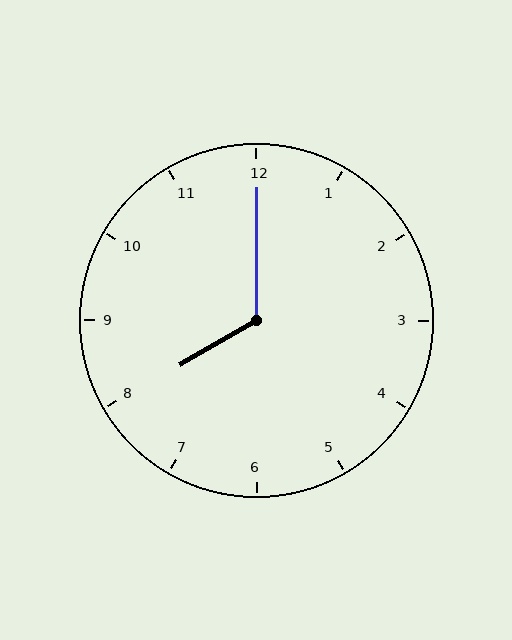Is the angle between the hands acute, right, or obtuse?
It is obtuse.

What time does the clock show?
8:00.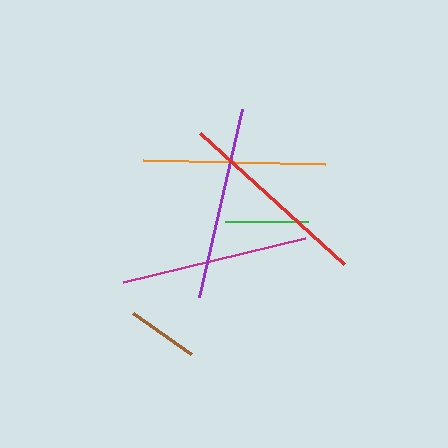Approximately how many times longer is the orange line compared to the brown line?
The orange line is approximately 2.6 times the length of the brown line.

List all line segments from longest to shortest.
From longest to shortest: red, purple, magenta, orange, green, brown.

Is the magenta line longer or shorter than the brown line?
The magenta line is longer than the brown line.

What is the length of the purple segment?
The purple segment is approximately 194 pixels long.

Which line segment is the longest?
The red line is the longest at approximately 195 pixels.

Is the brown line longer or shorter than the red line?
The red line is longer than the brown line.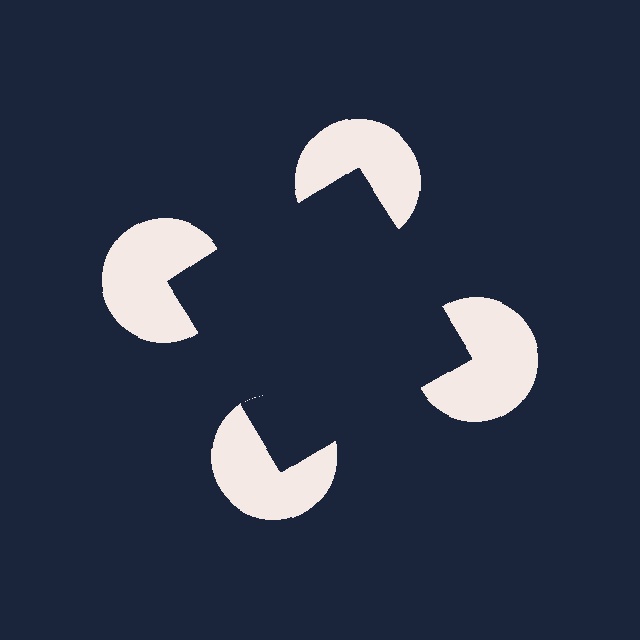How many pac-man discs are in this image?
There are 4 — one at each vertex of the illusory square.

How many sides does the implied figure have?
4 sides.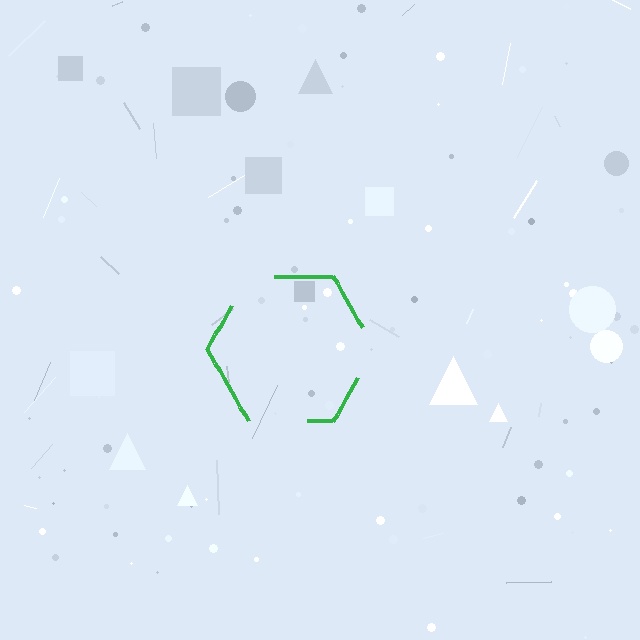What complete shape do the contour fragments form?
The contour fragments form a hexagon.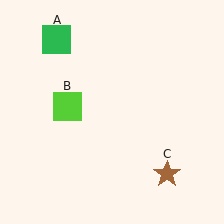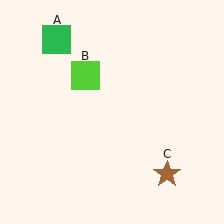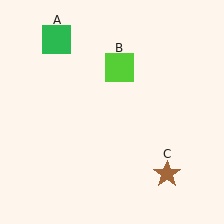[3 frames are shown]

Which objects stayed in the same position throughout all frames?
Green square (object A) and brown star (object C) remained stationary.